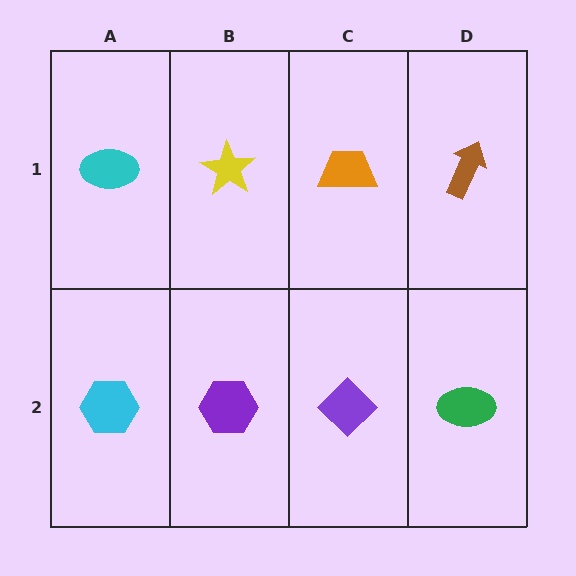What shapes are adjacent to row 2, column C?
An orange trapezoid (row 1, column C), a purple hexagon (row 2, column B), a green ellipse (row 2, column D).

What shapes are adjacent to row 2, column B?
A yellow star (row 1, column B), a cyan hexagon (row 2, column A), a purple diamond (row 2, column C).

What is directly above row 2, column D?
A brown arrow.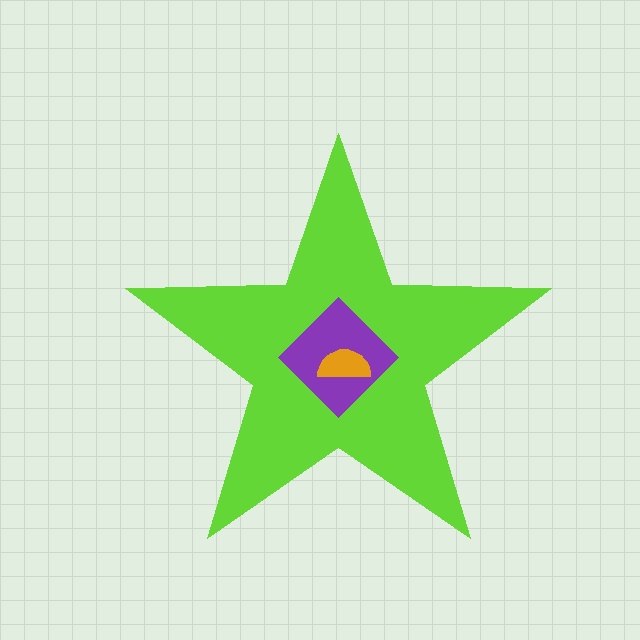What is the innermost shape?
The orange semicircle.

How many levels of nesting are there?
3.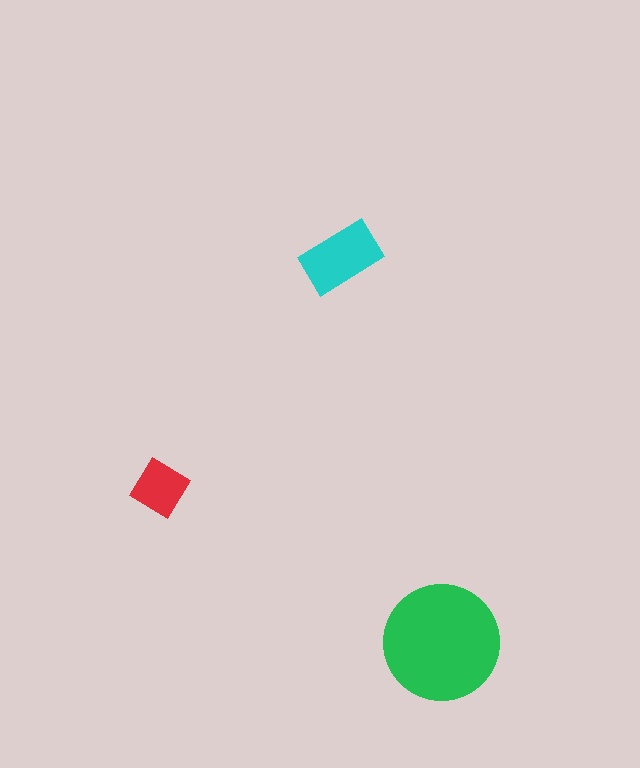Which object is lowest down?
The green circle is bottommost.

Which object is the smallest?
The red diamond.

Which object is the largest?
The green circle.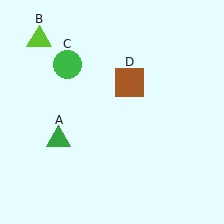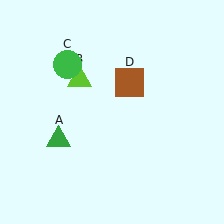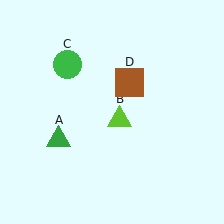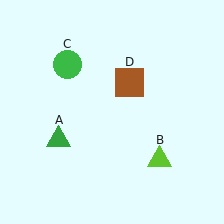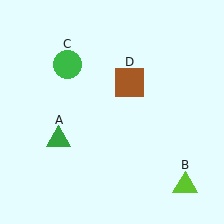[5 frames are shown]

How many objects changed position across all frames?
1 object changed position: lime triangle (object B).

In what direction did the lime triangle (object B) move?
The lime triangle (object B) moved down and to the right.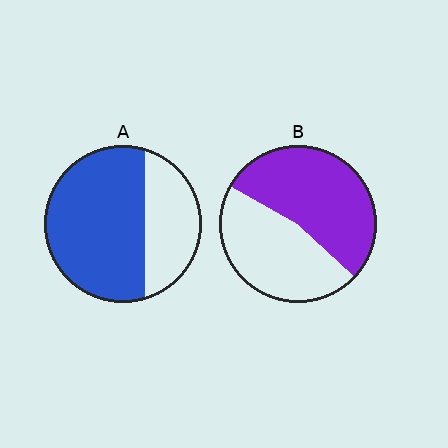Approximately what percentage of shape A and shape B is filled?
A is approximately 70% and B is approximately 55%.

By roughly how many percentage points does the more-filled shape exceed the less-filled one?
By roughly 15 percentage points (A over B).